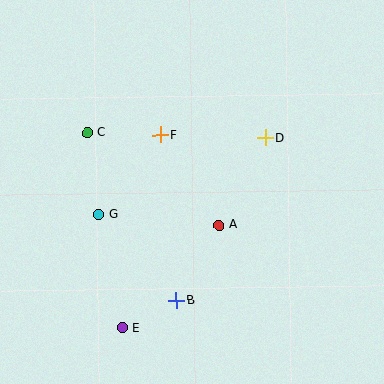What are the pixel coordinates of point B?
Point B is at (176, 300).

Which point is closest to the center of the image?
Point A at (219, 225) is closest to the center.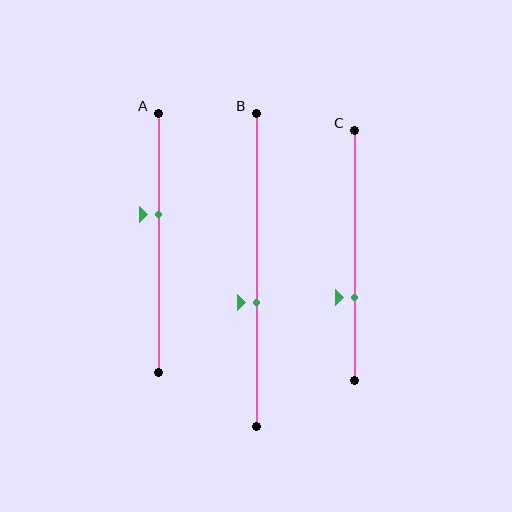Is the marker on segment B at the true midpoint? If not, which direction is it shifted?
No, the marker on segment B is shifted downward by about 10% of the segment length.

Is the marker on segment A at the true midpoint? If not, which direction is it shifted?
No, the marker on segment A is shifted upward by about 11% of the segment length.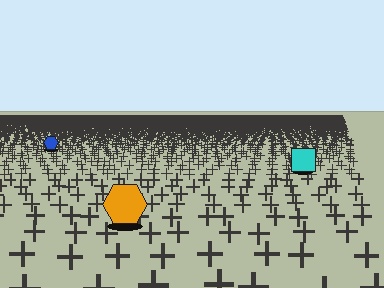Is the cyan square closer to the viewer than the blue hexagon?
Yes. The cyan square is closer — you can tell from the texture gradient: the ground texture is coarser near it.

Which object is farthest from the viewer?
The blue hexagon is farthest from the viewer. It appears smaller and the ground texture around it is denser.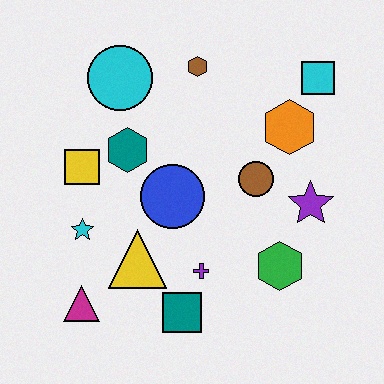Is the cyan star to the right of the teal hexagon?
No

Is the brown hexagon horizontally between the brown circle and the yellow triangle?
Yes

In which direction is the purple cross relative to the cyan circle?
The purple cross is below the cyan circle.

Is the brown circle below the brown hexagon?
Yes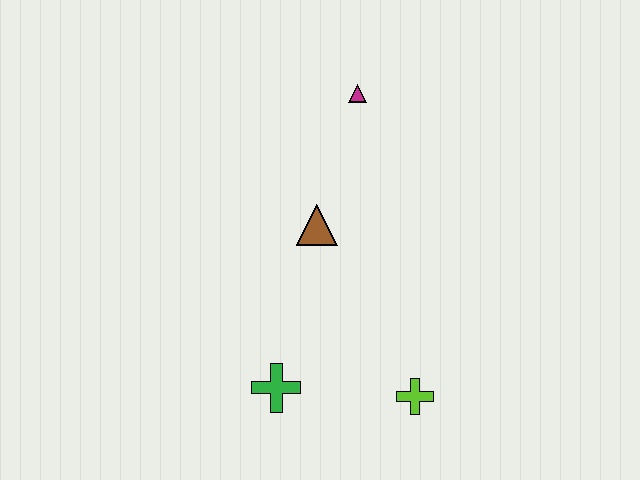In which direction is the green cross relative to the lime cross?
The green cross is to the left of the lime cross.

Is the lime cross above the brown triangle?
No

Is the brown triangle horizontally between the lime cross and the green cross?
Yes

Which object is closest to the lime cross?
The green cross is closest to the lime cross.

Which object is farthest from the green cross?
The magenta triangle is farthest from the green cross.